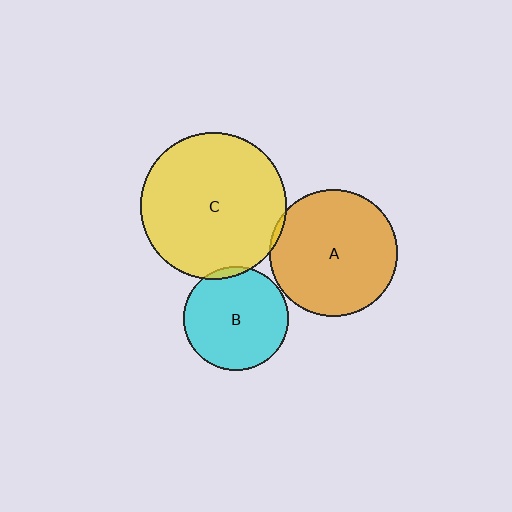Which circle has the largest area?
Circle C (yellow).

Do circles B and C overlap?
Yes.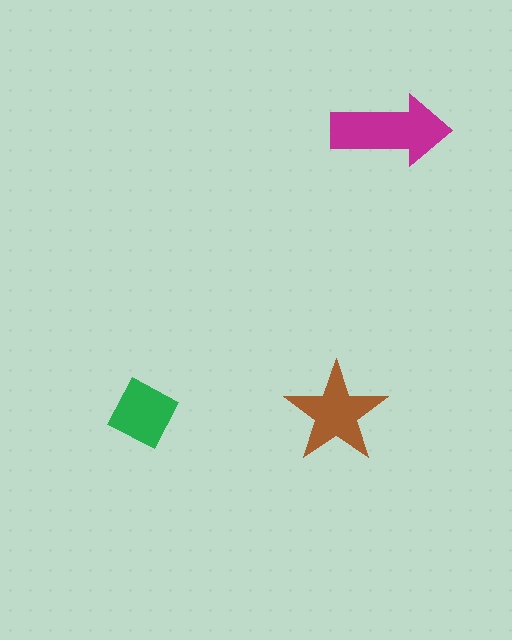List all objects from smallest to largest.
The green diamond, the brown star, the magenta arrow.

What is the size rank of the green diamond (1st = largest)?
3rd.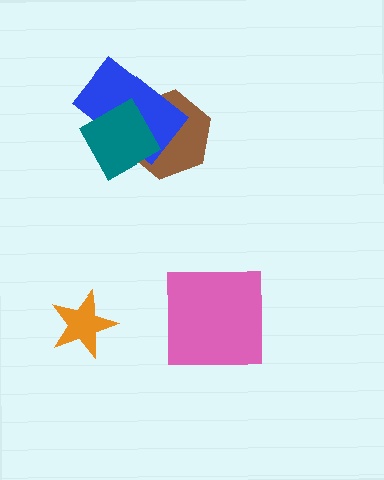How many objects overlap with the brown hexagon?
2 objects overlap with the brown hexagon.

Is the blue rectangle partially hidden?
Yes, it is partially covered by another shape.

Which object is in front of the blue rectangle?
The teal square is in front of the blue rectangle.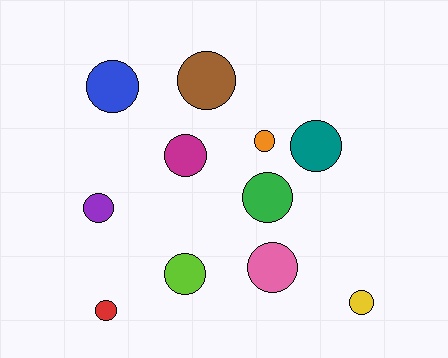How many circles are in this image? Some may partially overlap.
There are 11 circles.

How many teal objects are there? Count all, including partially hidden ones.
There is 1 teal object.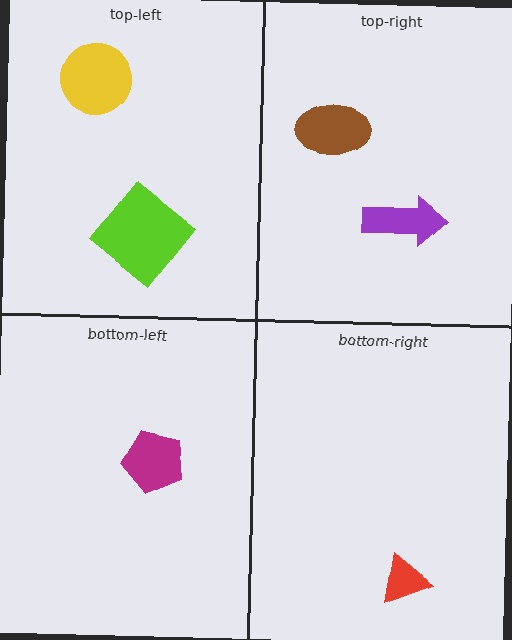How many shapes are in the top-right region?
2.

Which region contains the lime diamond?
The top-left region.